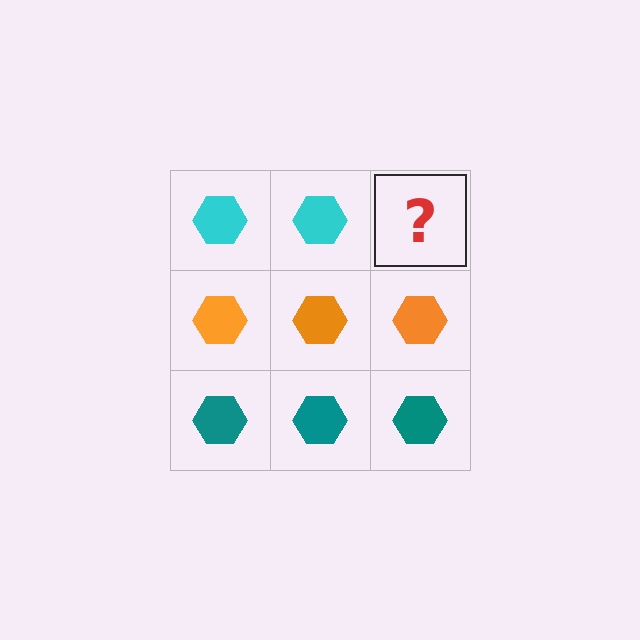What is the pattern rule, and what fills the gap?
The rule is that each row has a consistent color. The gap should be filled with a cyan hexagon.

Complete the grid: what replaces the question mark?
The question mark should be replaced with a cyan hexagon.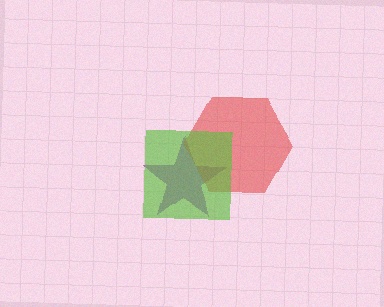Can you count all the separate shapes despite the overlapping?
Yes, there are 3 separate shapes.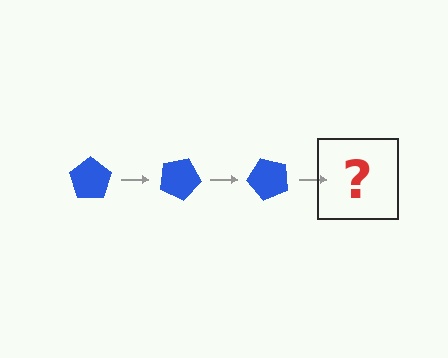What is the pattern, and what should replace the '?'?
The pattern is that the pentagon rotates 25 degrees each step. The '?' should be a blue pentagon rotated 75 degrees.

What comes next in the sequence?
The next element should be a blue pentagon rotated 75 degrees.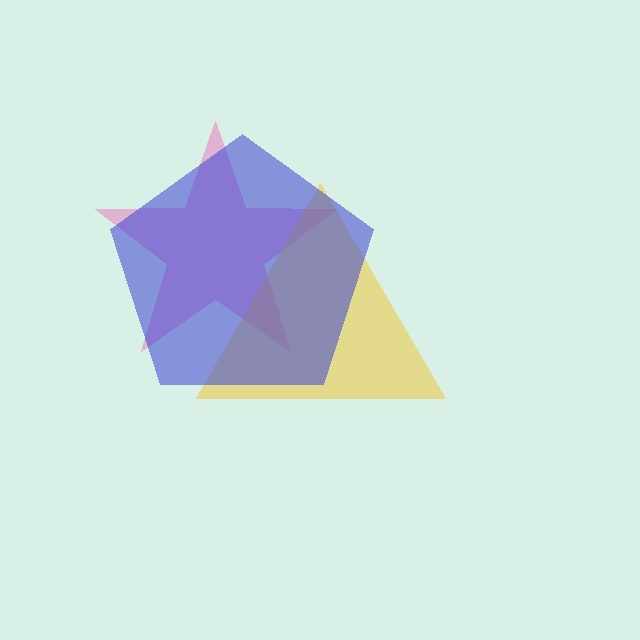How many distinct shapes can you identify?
There are 3 distinct shapes: a pink star, a yellow triangle, a blue pentagon.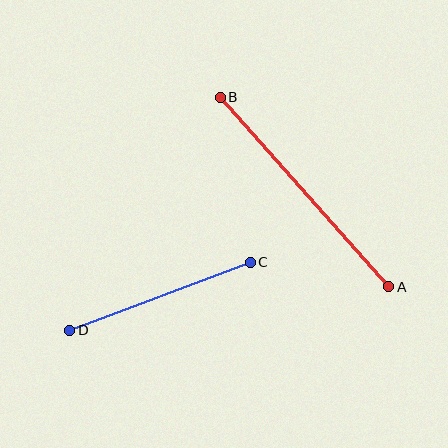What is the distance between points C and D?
The distance is approximately 193 pixels.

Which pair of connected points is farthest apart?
Points A and B are farthest apart.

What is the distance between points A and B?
The distance is approximately 254 pixels.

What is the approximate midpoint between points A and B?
The midpoint is at approximately (305, 192) pixels.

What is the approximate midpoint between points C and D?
The midpoint is at approximately (160, 296) pixels.